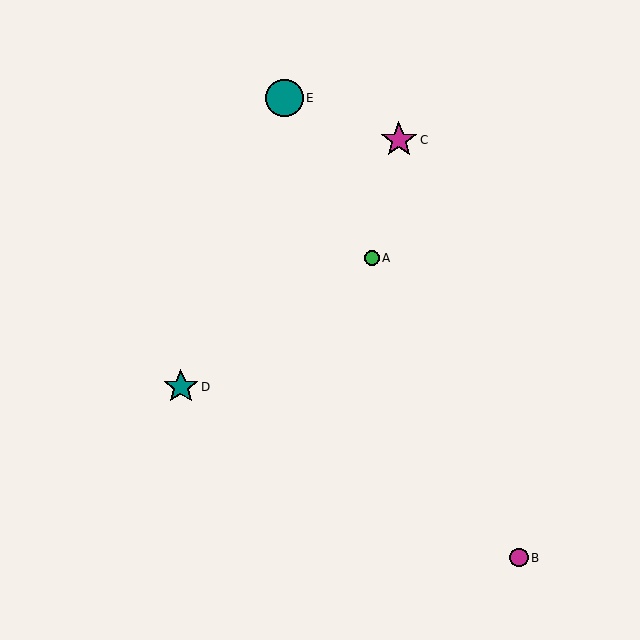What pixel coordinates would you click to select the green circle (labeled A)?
Click at (372, 258) to select the green circle A.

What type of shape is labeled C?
Shape C is a magenta star.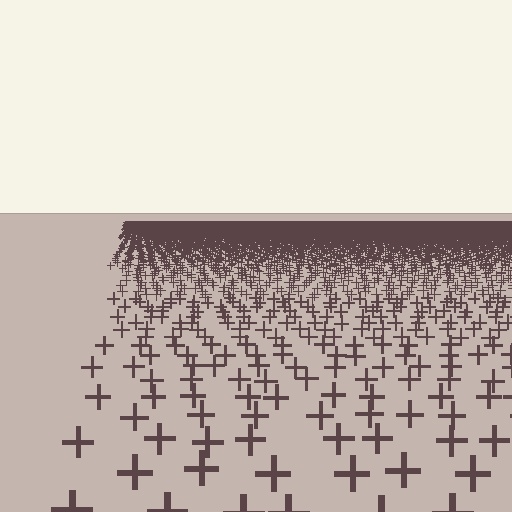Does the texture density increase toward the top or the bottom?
Density increases toward the top.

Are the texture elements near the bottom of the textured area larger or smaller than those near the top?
Larger. Near the bottom, elements are closer to the viewer and appear at a bigger on-screen size.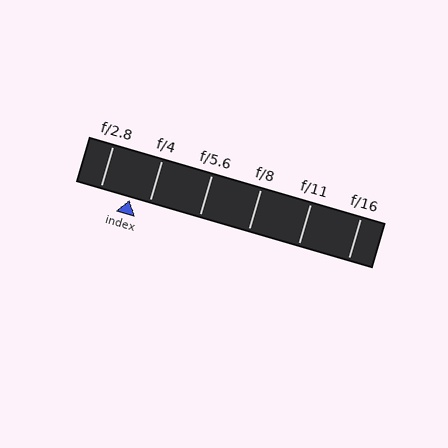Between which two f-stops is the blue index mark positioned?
The index mark is between f/2.8 and f/4.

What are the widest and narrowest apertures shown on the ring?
The widest aperture shown is f/2.8 and the narrowest is f/16.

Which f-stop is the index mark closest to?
The index mark is closest to f/4.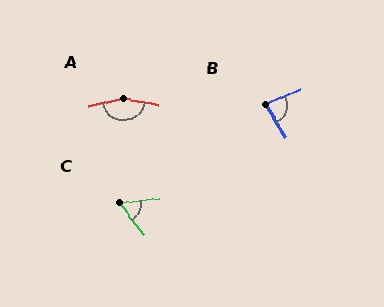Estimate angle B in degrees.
Approximately 82 degrees.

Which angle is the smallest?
C, at approximately 59 degrees.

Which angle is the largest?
A, at approximately 158 degrees.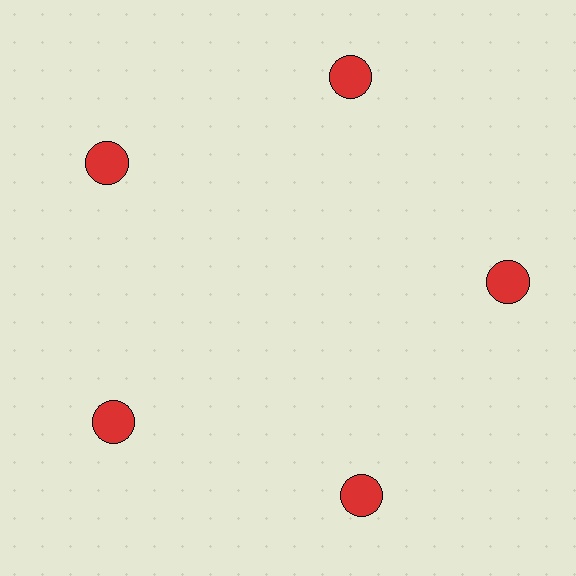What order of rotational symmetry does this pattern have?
This pattern has 5-fold rotational symmetry.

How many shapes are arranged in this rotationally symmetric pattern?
There are 5 shapes, arranged in 5 groups of 1.